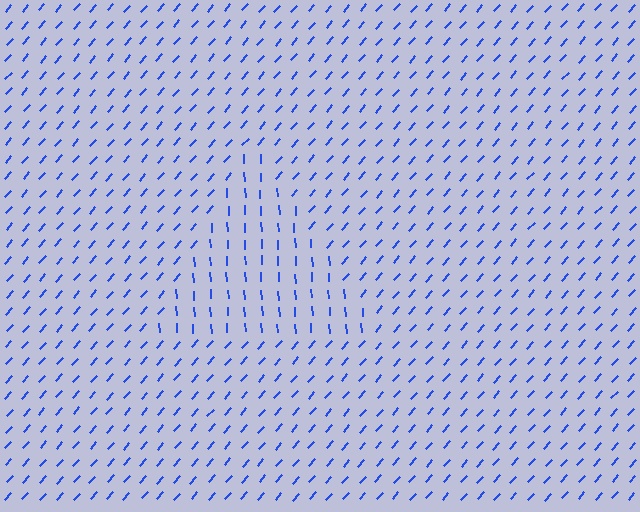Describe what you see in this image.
The image is filled with small blue line segments. A triangle region in the image has lines oriented differently from the surrounding lines, creating a visible texture boundary.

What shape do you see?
I see a triangle.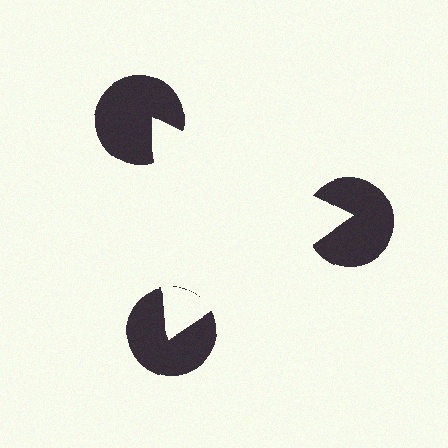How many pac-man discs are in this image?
There are 3 — one at each vertex of the illusory triangle.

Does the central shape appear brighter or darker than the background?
It typically appears slightly brighter than the background, even though no actual brightness change is drawn.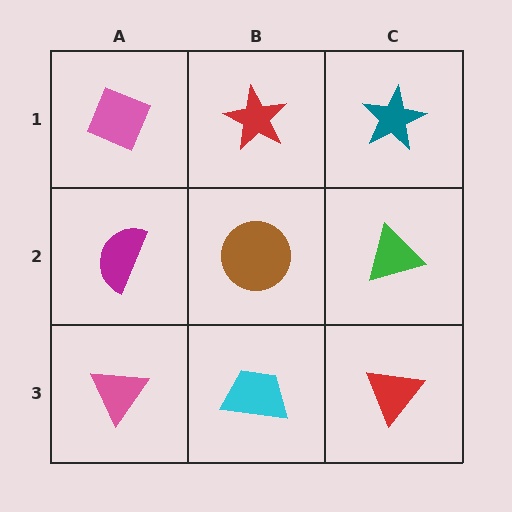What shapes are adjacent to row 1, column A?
A magenta semicircle (row 2, column A), a red star (row 1, column B).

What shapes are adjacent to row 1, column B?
A brown circle (row 2, column B), a pink diamond (row 1, column A), a teal star (row 1, column C).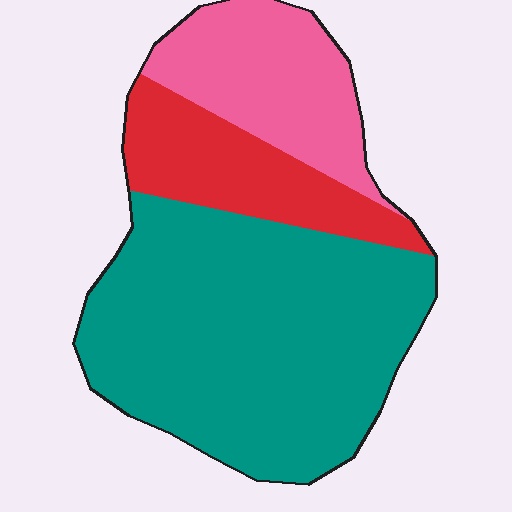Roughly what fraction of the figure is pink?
Pink covers about 20% of the figure.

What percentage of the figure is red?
Red covers 18% of the figure.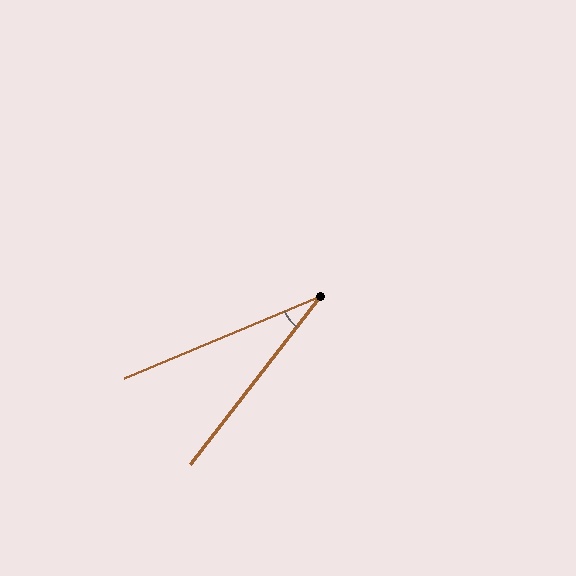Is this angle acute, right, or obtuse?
It is acute.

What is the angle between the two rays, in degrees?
Approximately 30 degrees.